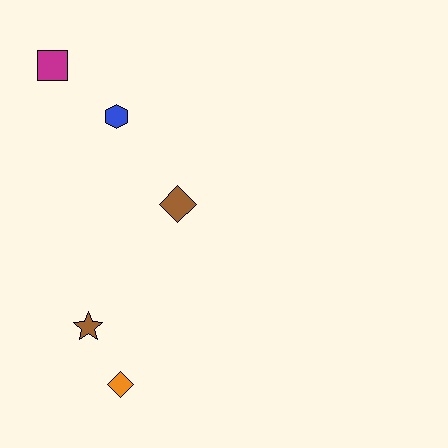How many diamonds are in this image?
There are 2 diamonds.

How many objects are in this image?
There are 5 objects.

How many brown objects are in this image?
There are 2 brown objects.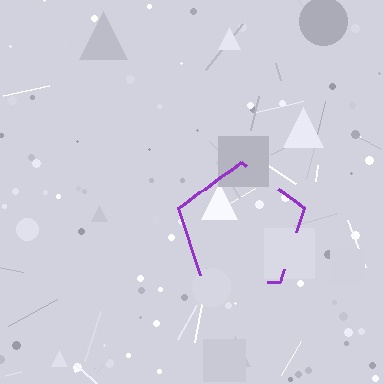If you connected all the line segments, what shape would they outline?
They would outline a pentagon.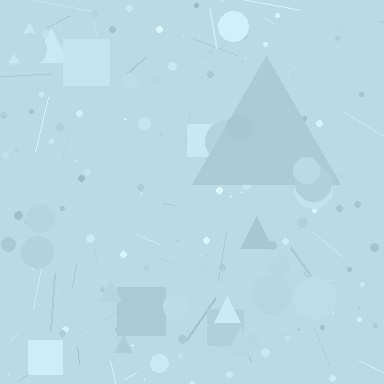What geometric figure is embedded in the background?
A triangle is embedded in the background.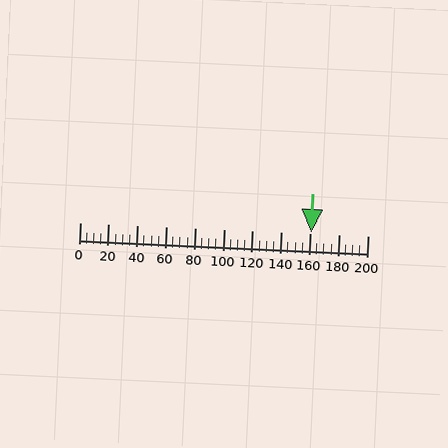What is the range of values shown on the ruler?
The ruler shows values from 0 to 200.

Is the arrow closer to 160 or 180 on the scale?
The arrow is closer to 160.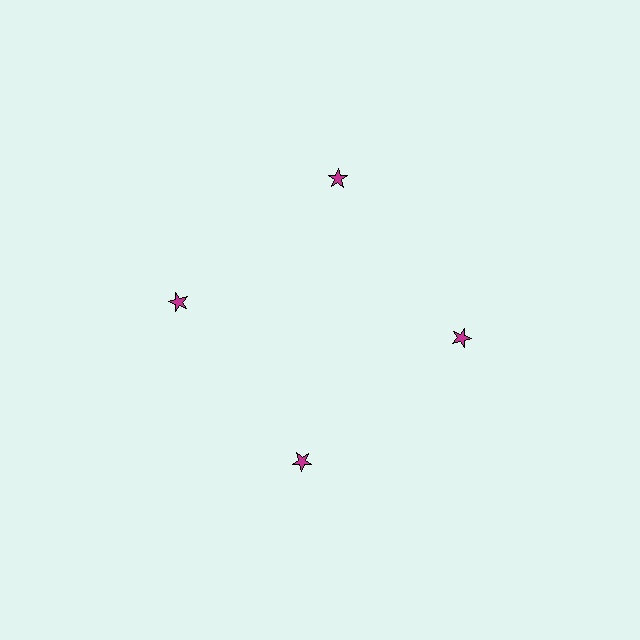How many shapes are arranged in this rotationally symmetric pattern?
There are 4 shapes, arranged in 4 groups of 1.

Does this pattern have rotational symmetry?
Yes, this pattern has 4-fold rotational symmetry. It looks the same after rotating 90 degrees around the center.